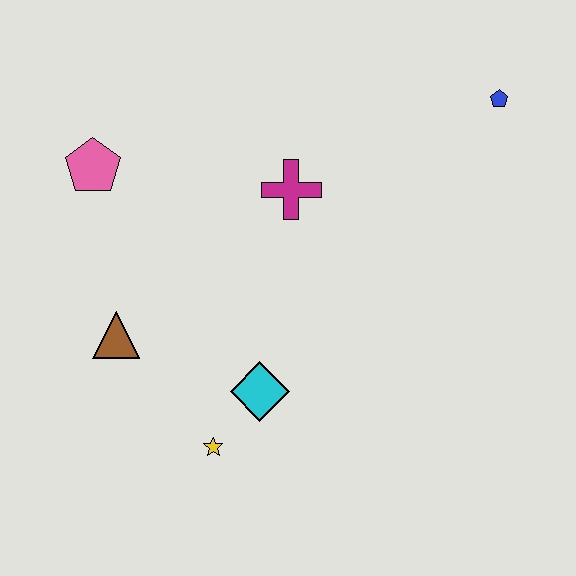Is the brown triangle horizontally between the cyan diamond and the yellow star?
No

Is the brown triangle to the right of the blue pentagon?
No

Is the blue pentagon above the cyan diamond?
Yes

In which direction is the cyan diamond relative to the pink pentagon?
The cyan diamond is below the pink pentagon.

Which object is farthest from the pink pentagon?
The blue pentagon is farthest from the pink pentagon.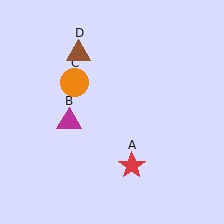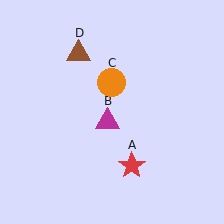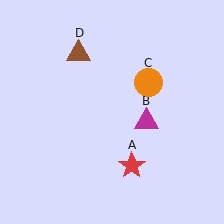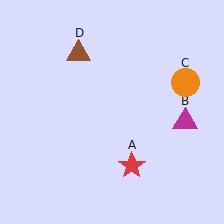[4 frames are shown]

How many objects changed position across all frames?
2 objects changed position: magenta triangle (object B), orange circle (object C).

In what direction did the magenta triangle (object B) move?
The magenta triangle (object B) moved right.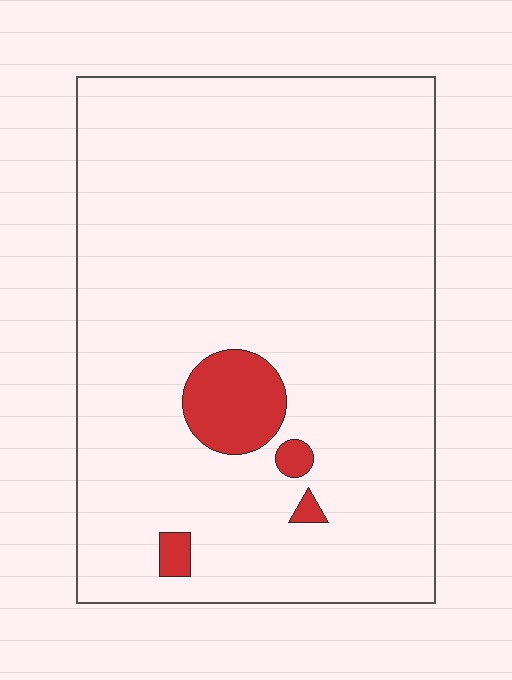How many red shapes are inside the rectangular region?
4.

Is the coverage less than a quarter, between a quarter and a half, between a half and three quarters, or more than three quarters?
Less than a quarter.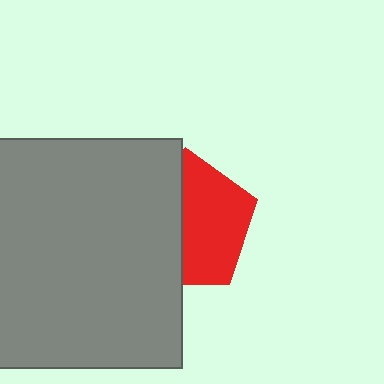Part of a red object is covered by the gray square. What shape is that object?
It is a pentagon.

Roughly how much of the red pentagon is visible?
About half of it is visible (roughly 52%).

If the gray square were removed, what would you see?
You would see the complete red pentagon.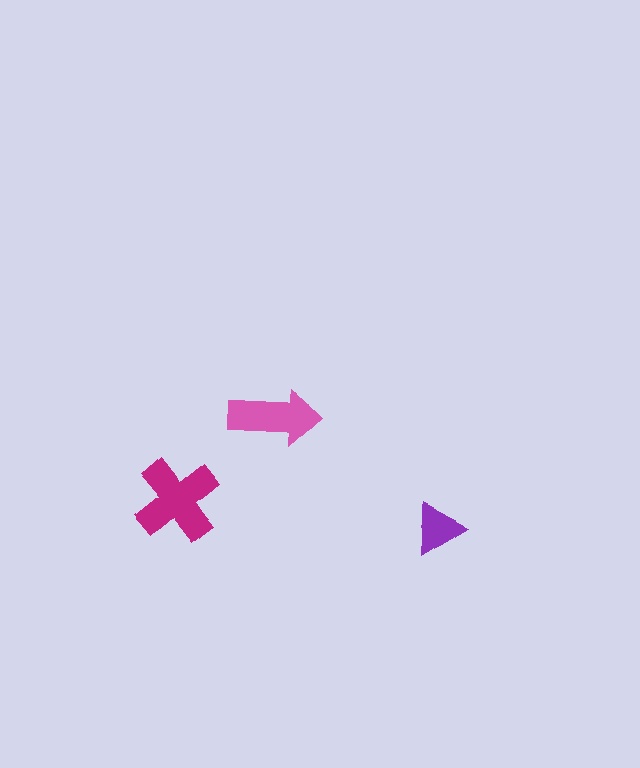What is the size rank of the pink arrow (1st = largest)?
2nd.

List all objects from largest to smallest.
The magenta cross, the pink arrow, the purple triangle.